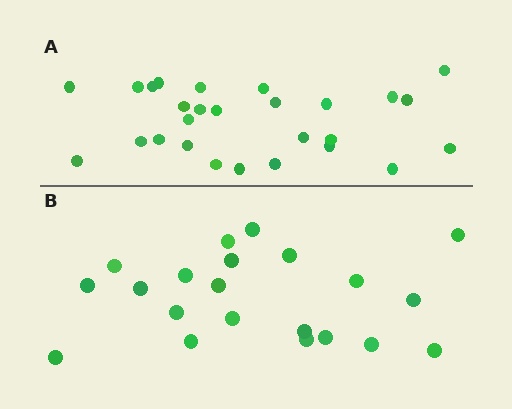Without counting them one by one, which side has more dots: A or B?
Region A (the top region) has more dots.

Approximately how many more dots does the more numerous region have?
Region A has about 6 more dots than region B.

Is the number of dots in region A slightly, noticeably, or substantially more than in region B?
Region A has noticeably more, but not dramatically so. The ratio is roughly 1.3 to 1.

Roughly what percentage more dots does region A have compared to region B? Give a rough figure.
About 30% more.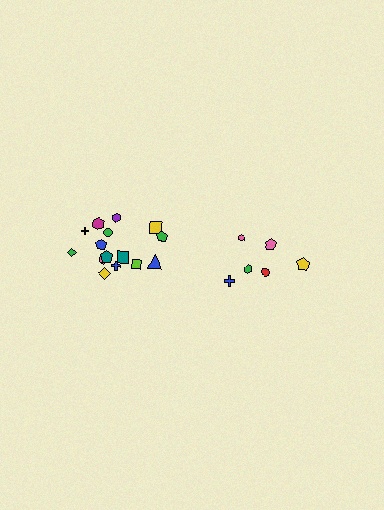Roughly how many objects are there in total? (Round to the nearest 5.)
Roughly 20 objects in total.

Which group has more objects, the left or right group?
The left group.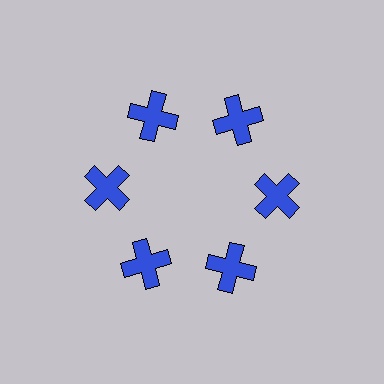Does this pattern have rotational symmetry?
Yes, this pattern has 6-fold rotational symmetry. It looks the same after rotating 60 degrees around the center.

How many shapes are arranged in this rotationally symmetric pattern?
There are 6 shapes, arranged in 6 groups of 1.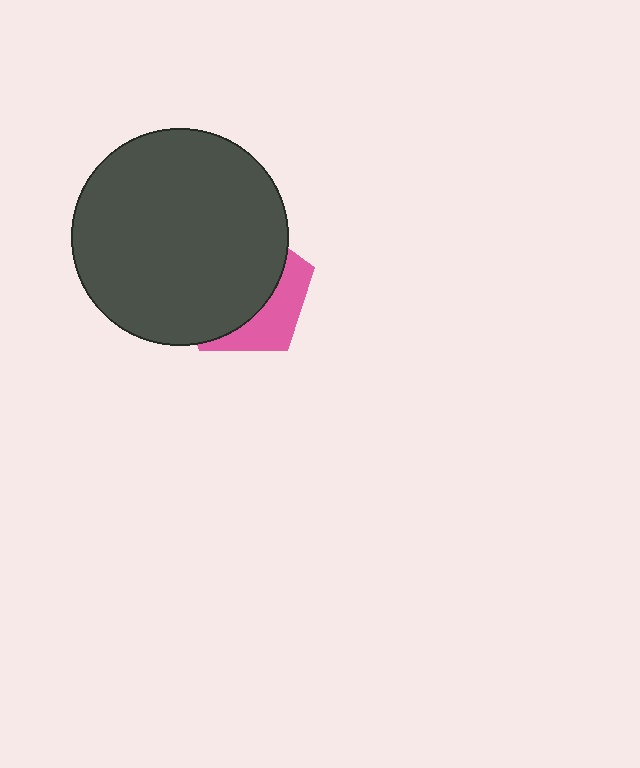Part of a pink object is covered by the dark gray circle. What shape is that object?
It is a pentagon.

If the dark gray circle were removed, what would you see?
You would see the complete pink pentagon.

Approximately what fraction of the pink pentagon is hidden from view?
Roughly 68% of the pink pentagon is hidden behind the dark gray circle.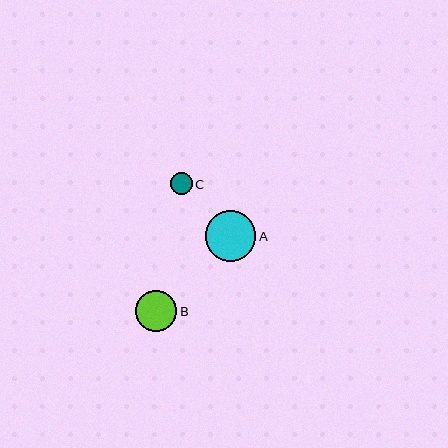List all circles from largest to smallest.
From largest to smallest: A, B, C.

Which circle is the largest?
Circle A is the largest with a size of approximately 51 pixels.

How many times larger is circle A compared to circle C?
Circle A is approximately 2.3 times the size of circle C.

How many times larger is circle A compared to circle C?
Circle A is approximately 2.3 times the size of circle C.